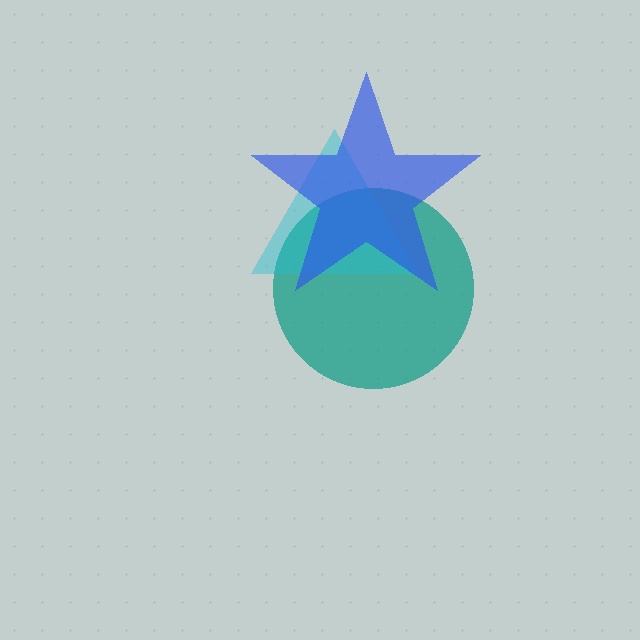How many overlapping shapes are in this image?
There are 3 overlapping shapes in the image.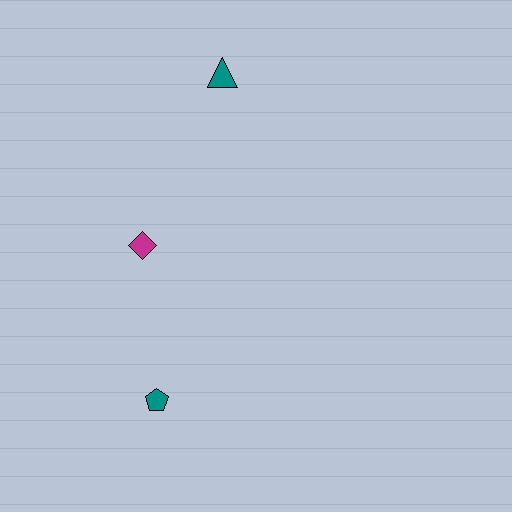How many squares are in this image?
There are no squares.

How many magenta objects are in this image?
There is 1 magenta object.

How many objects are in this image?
There are 3 objects.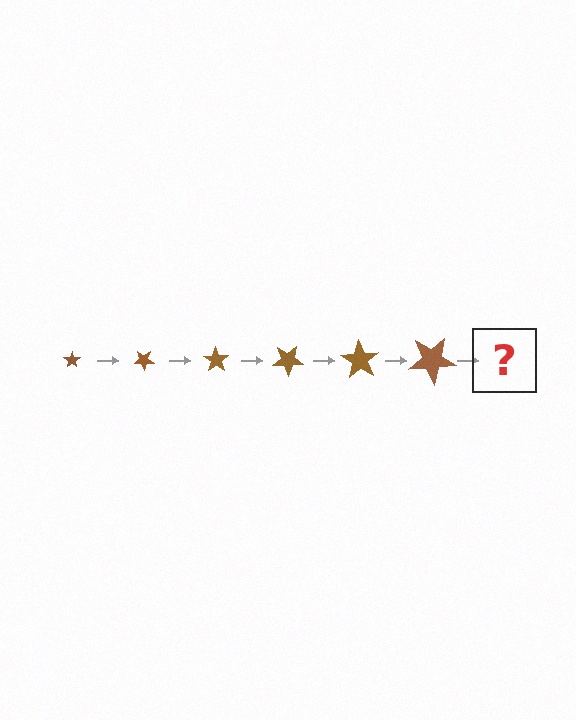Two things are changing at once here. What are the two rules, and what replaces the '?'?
The two rules are that the star grows larger each step and it rotates 35 degrees each step. The '?' should be a star, larger than the previous one and rotated 210 degrees from the start.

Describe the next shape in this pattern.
It should be a star, larger than the previous one and rotated 210 degrees from the start.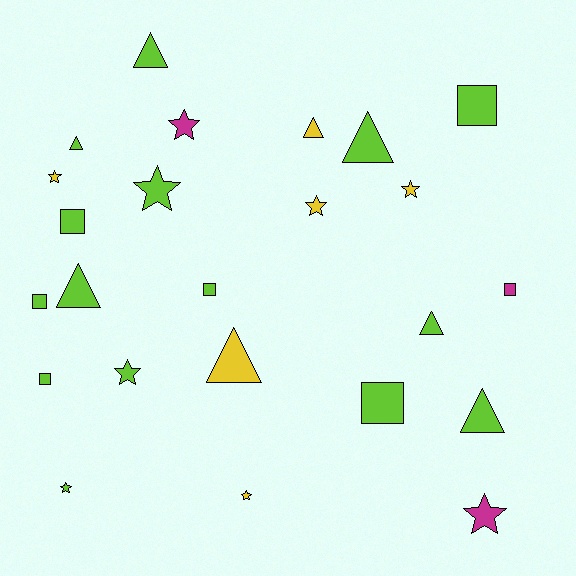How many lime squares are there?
There are 6 lime squares.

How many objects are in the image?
There are 24 objects.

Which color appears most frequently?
Lime, with 15 objects.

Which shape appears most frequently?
Star, with 9 objects.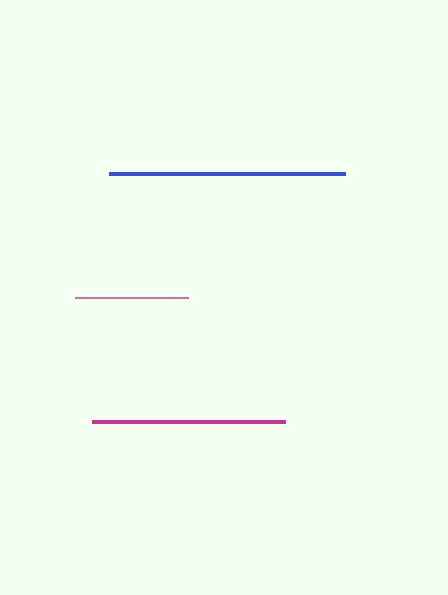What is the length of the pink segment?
The pink segment is approximately 113 pixels long.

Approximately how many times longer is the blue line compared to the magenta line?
The blue line is approximately 1.2 times the length of the magenta line.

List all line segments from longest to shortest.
From longest to shortest: blue, magenta, pink.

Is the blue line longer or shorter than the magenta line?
The blue line is longer than the magenta line.